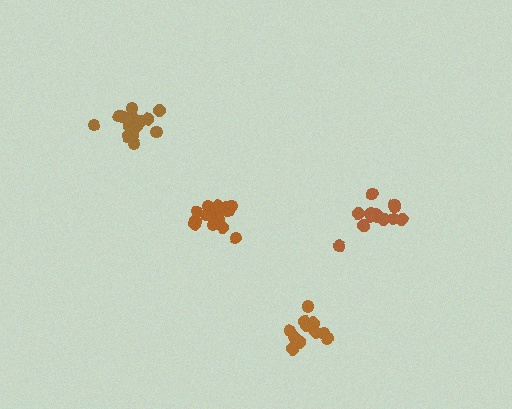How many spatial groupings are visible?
There are 4 spatial groupings.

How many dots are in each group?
Group 1: 16 dots, Group 2: 13 dots, Group 3: 15 dots, Group 4: 11 dots (55 total).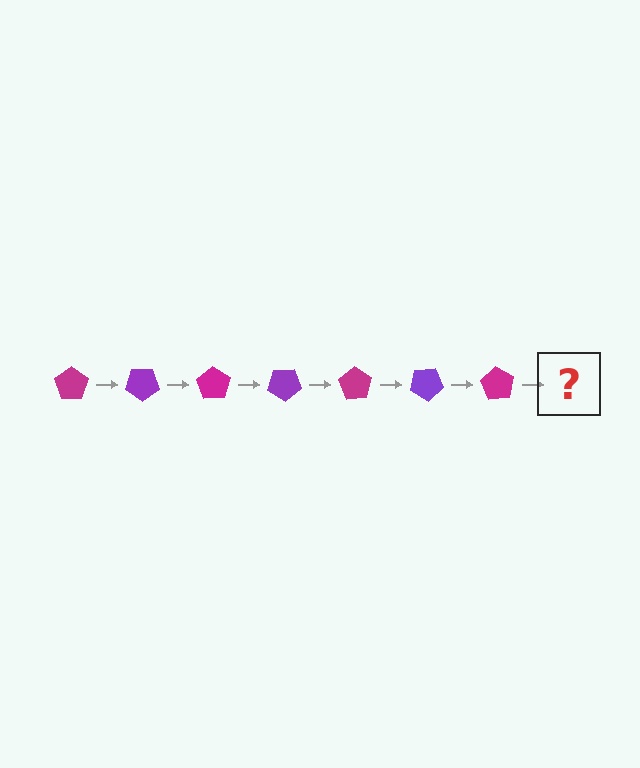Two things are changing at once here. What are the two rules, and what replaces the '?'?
The two rules are that it rotates 35 degrees each step and the color cycles through magenta and purple. The '?' should be a purple pentagon, rotated 245 degrees from the start.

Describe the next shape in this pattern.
It should be a purple pentagon, rotated 245 degrees from the start.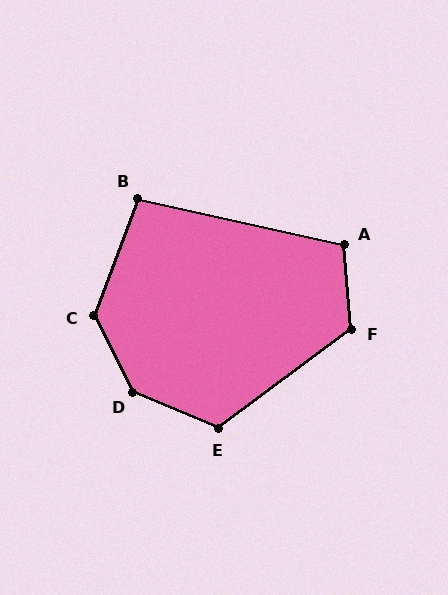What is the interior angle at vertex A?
Approximately 107 degrees (obtuse).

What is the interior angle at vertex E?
Approximately 120 degrees (obtuse).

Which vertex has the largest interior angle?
D, at approximately 140 degrees.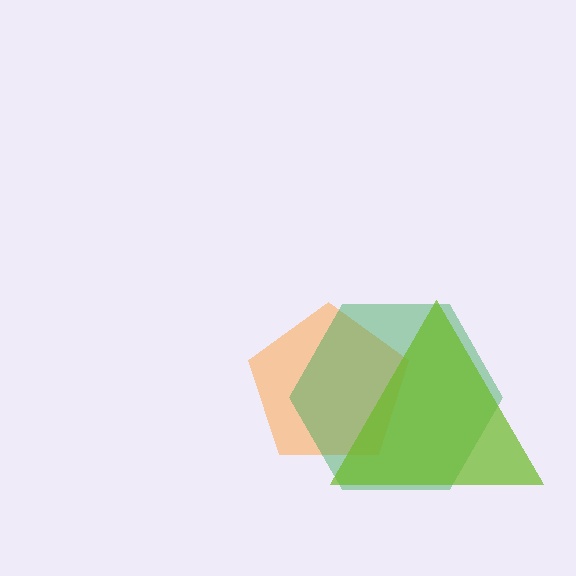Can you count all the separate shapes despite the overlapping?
Yes, there are 3 separate shapes.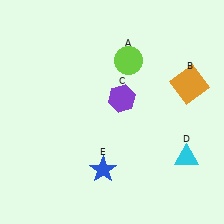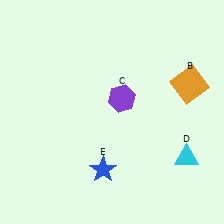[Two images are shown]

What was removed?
The lime circle (A) was removed in Image 2.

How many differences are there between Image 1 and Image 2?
There is 1 difference between the two images.